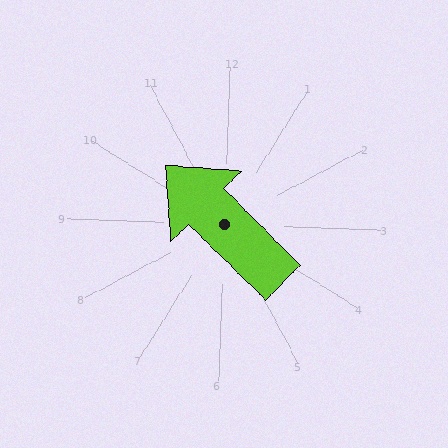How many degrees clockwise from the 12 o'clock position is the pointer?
Approximately 313 degrees.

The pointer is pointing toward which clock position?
Roughly 10 o'clock.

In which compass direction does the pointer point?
Northwest.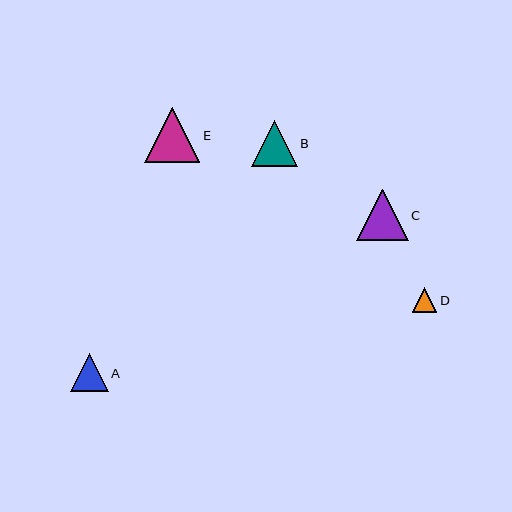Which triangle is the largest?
Triangle E is the largest with a size of approximately 55 pixels.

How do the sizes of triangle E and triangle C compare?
Triangle E and triangle C are approximately the same size.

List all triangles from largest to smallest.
From largest to smallest: E, C, B, A, D.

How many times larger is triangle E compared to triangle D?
Triangle E is approximately 2.2 times the size of triangle D.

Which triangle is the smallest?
Triangle D is the smallest with a size of approximately 25 pixels.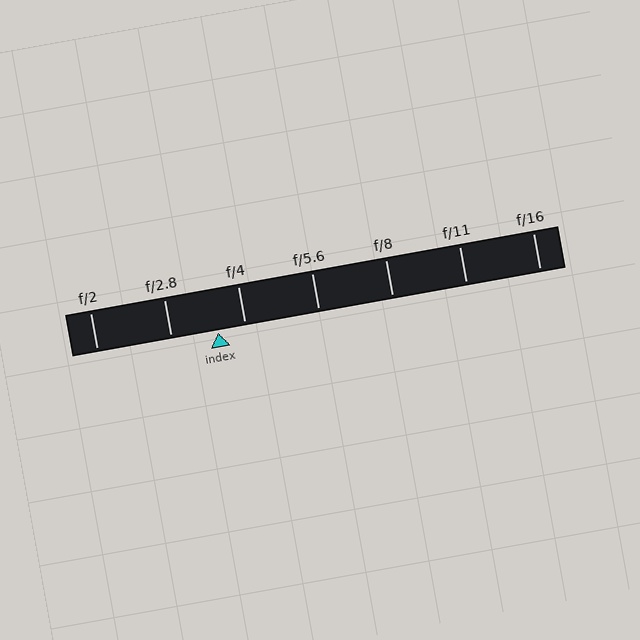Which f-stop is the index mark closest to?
The index mark is closest to f/4.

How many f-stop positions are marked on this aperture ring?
There are 7 f-stop positions marked.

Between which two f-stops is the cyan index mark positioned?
The index mark is between f/2.8 and f/4.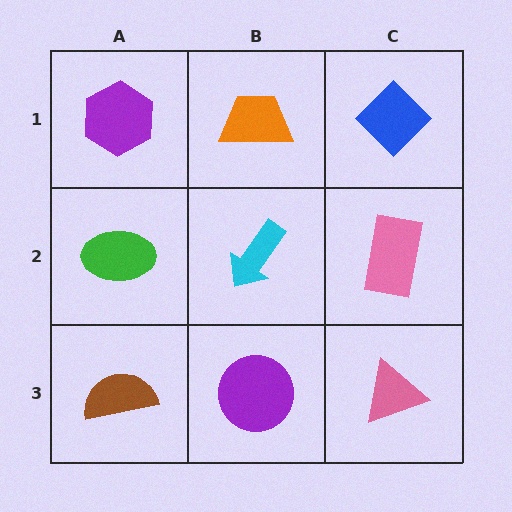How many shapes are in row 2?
3 shapes.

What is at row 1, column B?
An orange trapezoid.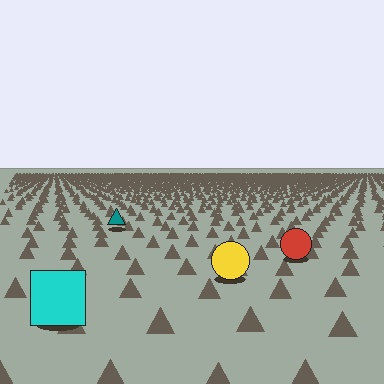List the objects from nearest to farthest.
From nearest to farthest: the cyan square, the yellow circle, the red circle, the teal triangle.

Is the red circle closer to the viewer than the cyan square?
No. The cyan square is closer — you can tell from the texture gradient: the ground texture is coarser near it.